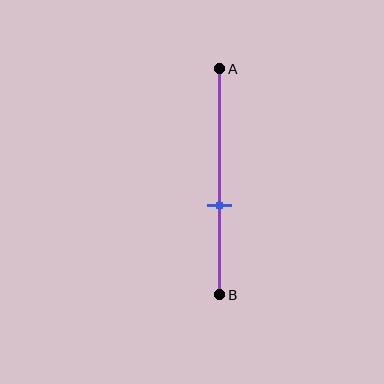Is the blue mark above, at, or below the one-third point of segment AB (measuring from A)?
The blue mark is below the one-third point of segment AB.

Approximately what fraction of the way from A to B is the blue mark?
The blue mark is approximately 60% of the way from A to B.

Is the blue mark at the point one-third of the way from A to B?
No, the mark is at about 60% from A, not at the 33% one-third point.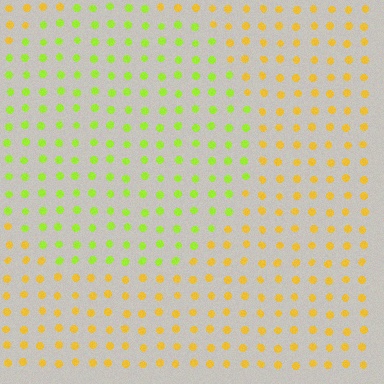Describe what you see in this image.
The image is filled with small yellow elements in a uniform arrangement. A circle-shaped region is visible where the elements are tinted to a slightly different hue, forming a subtle color boundary.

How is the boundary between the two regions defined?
The boundary is defined purely by a slight shift in hue (about 42 degrees). Spacing, size, and orientation are identical on both sides.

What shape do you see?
I see a circle.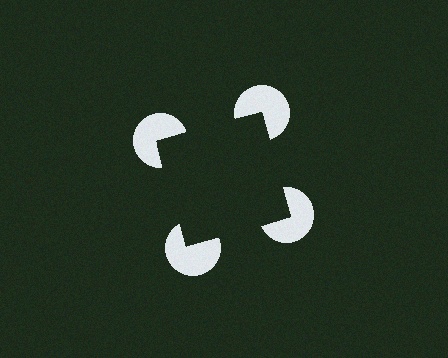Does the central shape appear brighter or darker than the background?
It typically appears slightly darker than the background, even though no actual brightness change is drawn.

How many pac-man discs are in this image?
There are 4 — one at each vertex of the illusory square.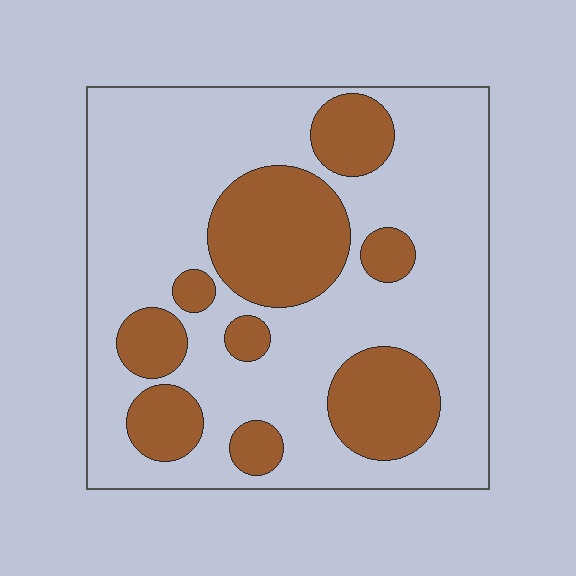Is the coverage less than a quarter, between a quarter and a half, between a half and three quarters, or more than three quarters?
Between a quarter and a half.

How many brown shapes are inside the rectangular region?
9.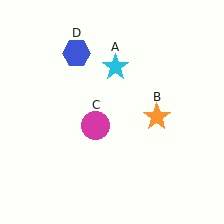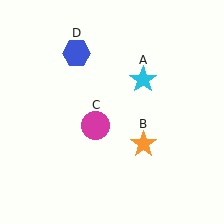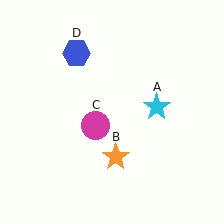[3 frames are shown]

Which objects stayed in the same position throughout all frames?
Magenta circle (object C) and blue hexagon (object D) remained stationary.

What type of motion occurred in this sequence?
The cyan star (object A), orange star (object B) rotated clockwise around the center of the scene.